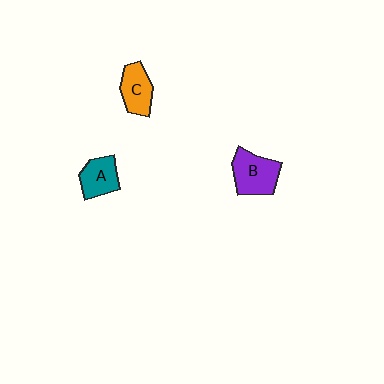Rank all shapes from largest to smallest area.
From largest to smallest: B (purple), C (orange), A (teal).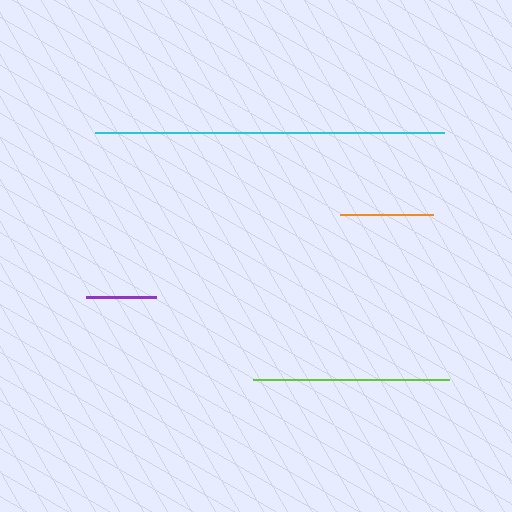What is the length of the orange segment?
The orange segment is approximately 93 pixels long.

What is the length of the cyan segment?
The cyan segment is approximately 349 pixels long.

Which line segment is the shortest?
The purple line is the shortest at approximately 69 pixels.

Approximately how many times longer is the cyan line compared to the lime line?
The cyan line is approximately 1.8 times the length of the lime line.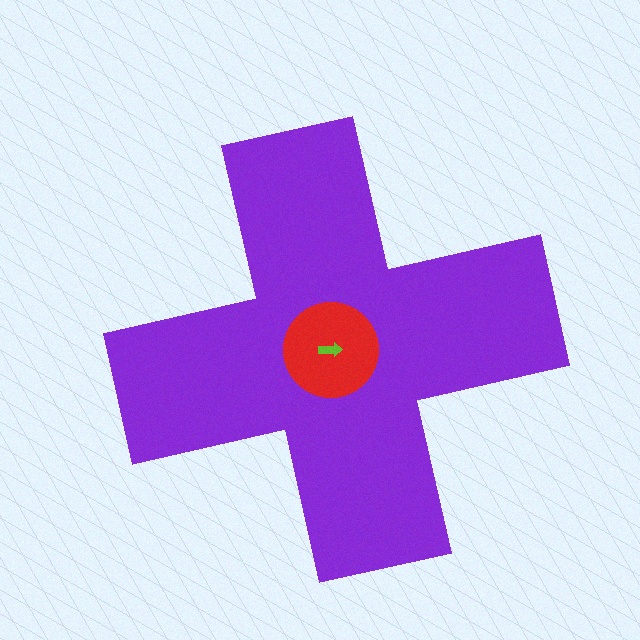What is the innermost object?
The lime arrow.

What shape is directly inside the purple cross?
The red circle.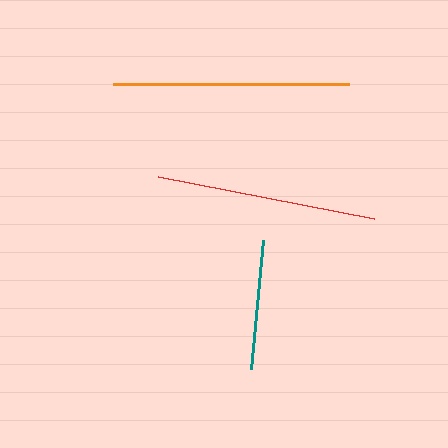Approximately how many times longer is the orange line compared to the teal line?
The orange line is approximately 1.8 times the length of the teal line.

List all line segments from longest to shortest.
From longest to shortest: orange, red, teal.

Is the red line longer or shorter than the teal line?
The red line is longer than the teal line.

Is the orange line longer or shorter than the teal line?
The orange line is longer than the teal line.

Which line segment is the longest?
The orange line is the longest at approximately 236 pixels.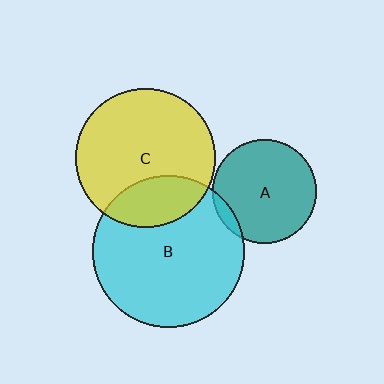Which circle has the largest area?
Circle B (cyan).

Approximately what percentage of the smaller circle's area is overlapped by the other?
Approximately 25%.